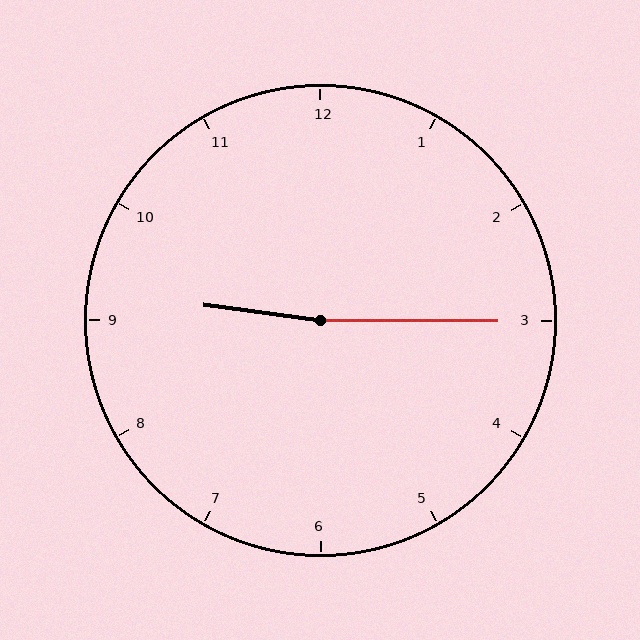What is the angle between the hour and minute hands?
Approximately 172 degrees.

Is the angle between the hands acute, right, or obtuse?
It is obtuse.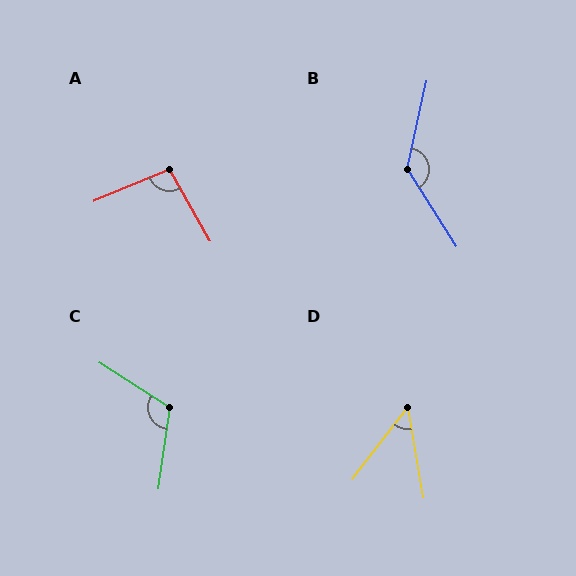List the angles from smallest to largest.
D (47°), A (97°), C (114°), B (135°).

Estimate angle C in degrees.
Approximately 114 degrees.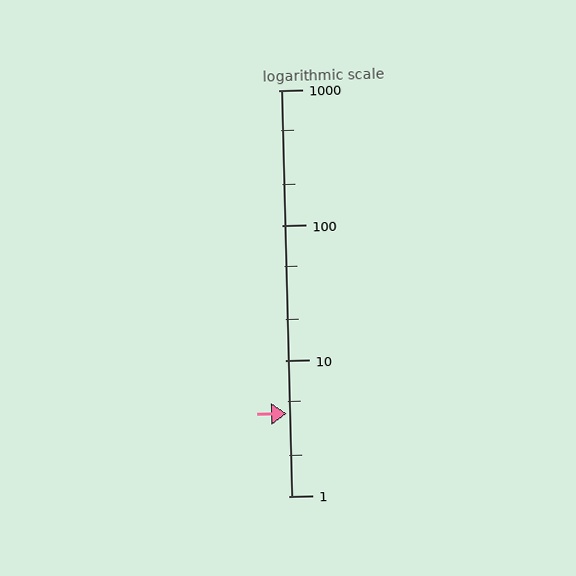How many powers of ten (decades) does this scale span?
The scale spans 3 decades, from 1 to 1000.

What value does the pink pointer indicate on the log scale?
The pointer indicates approximately 4.1.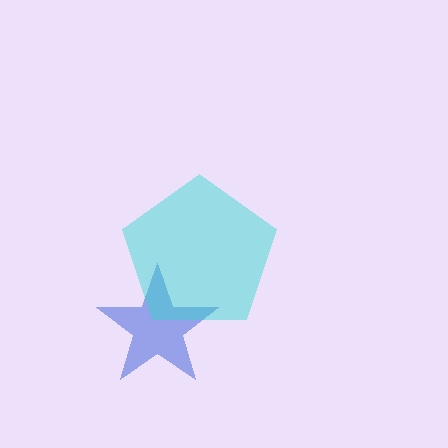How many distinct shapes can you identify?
There are 2 distinct shapes: a blue star, a cyan pentagon.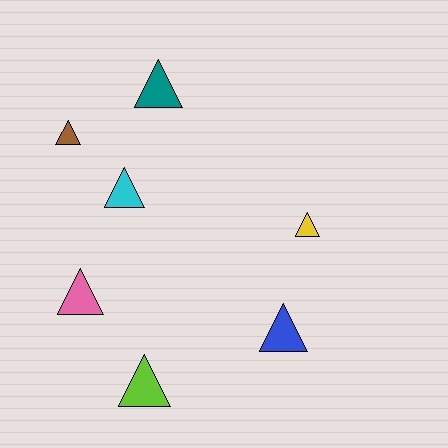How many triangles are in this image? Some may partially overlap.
There are 7 triangles.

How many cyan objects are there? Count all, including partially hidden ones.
There is 1 cyan object.